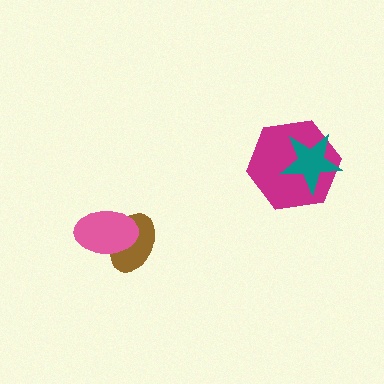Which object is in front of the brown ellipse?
The pink ellipse is in front of the brown ellipse.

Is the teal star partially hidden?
No, no other shape covers it.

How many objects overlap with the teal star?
1 object overlaps with the teal star.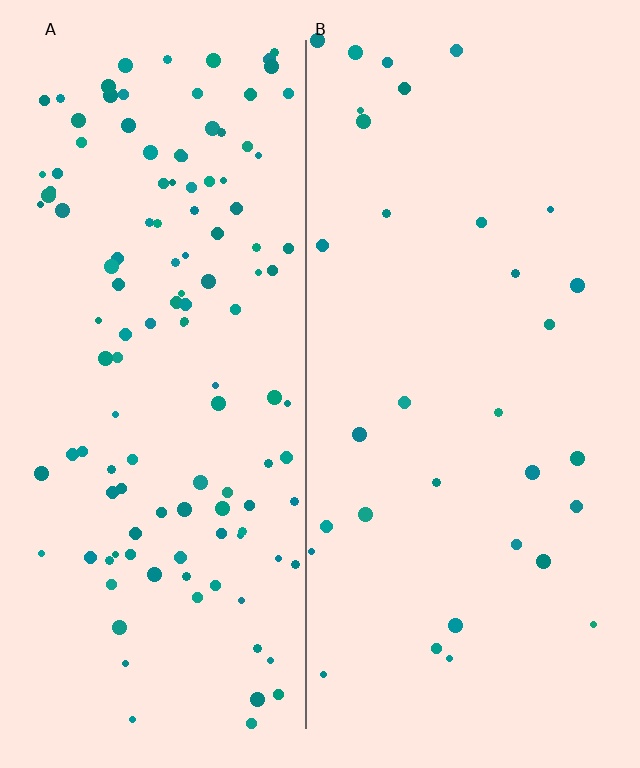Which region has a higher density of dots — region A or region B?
A (the left).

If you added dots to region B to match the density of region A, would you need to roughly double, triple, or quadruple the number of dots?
Approximately quadruple.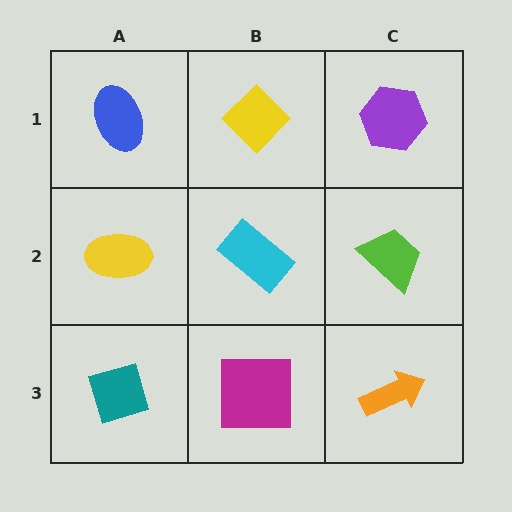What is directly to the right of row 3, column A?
A magenta square.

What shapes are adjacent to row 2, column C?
A purple hexagon (row 1, column C), an orange arrow (row 3, column C), a cyan rectangle (row 2, column B).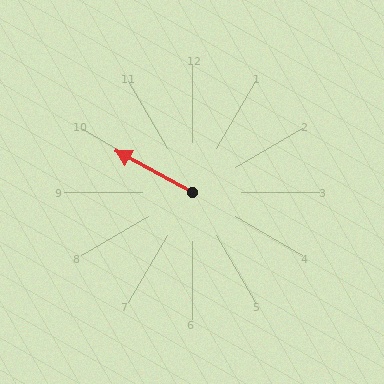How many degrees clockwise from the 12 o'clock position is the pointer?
Approximately 298 degrees.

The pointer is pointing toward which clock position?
Roughly 10 o'clock.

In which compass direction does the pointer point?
Northwest.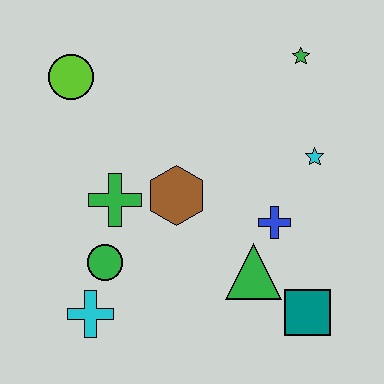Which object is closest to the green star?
The cyan star is closest to the green star.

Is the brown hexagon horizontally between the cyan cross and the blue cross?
Yes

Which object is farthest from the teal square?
The lime circle is farthest from the teal square.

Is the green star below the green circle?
No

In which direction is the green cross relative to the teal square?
The green cross is to the left of the teal square.